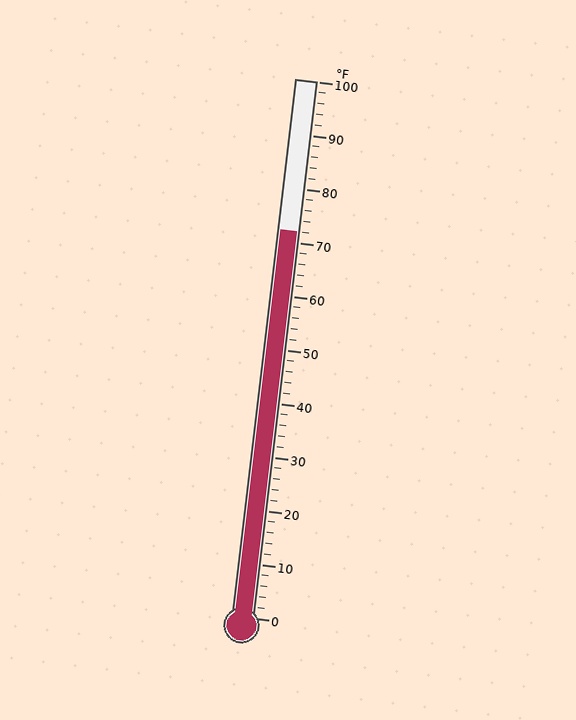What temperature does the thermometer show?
The thermometer shows approximately 72°F.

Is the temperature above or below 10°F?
The temperature is above 10°F.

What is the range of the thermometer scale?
The thermometer scale ranges from 0°F to 100°F.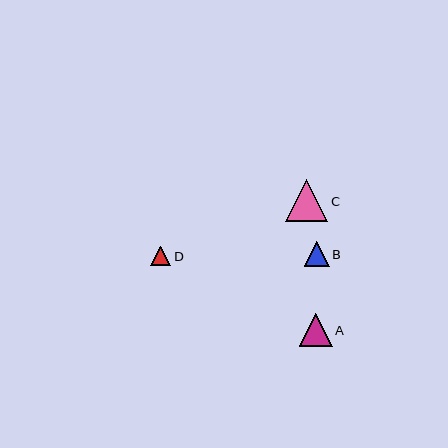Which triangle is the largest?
Triangle C is the largest with a size of approximately 42 pixels.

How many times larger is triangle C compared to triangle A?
Triangle C is approximately 1.3 times the size of triangle A.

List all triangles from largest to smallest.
From largest to smallest: C, A, B, D.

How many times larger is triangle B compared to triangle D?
Triangle B is approximately 1.3 times the size of triangle D.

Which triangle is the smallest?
Triangle D is the smallest with a size of approximately 20 pixels.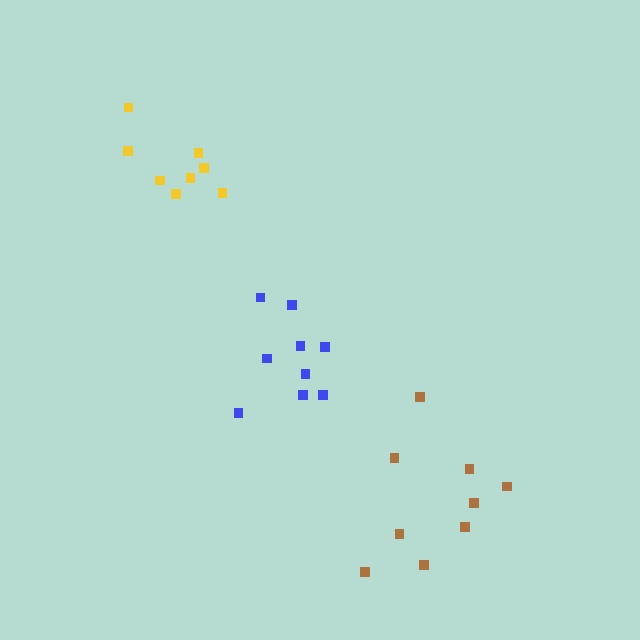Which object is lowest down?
The brown cluster is bottommost.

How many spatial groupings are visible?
There are 3 spatial groupings.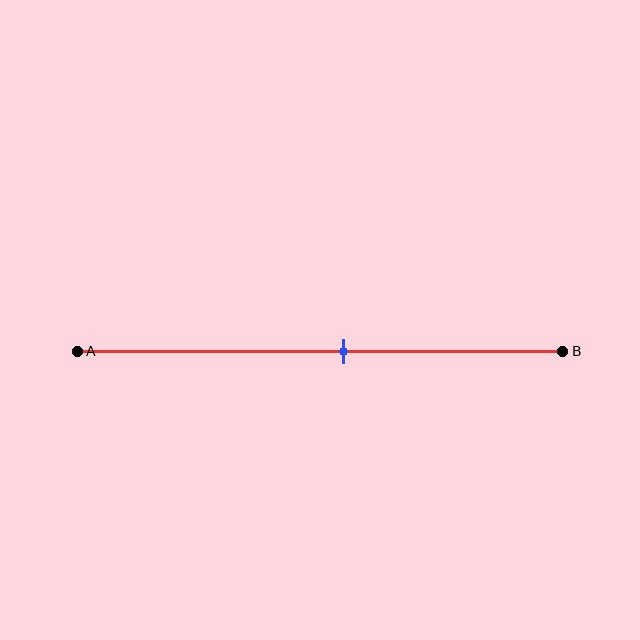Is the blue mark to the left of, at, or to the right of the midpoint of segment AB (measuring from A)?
The blue mark is to the right of the midpoint of segment AB.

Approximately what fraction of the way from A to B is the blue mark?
The blue mark is approximately 55% of the way from A to B.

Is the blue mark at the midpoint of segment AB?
No, the mark is at about 55% from A, not at the 50% midpoint.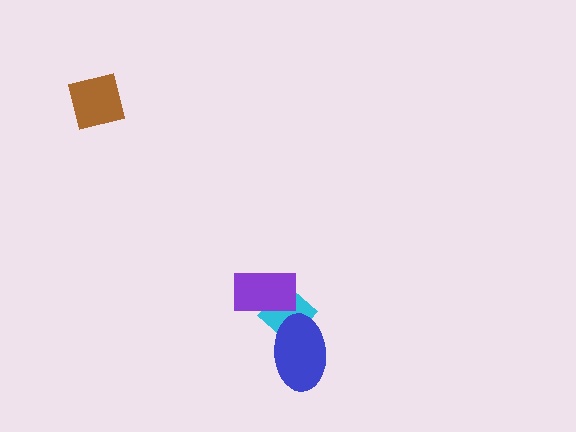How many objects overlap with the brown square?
0 objects overlap with the brown square.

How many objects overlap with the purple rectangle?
1 object overlaps with the purple rectangle.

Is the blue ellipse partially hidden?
No, no other shape covers it.